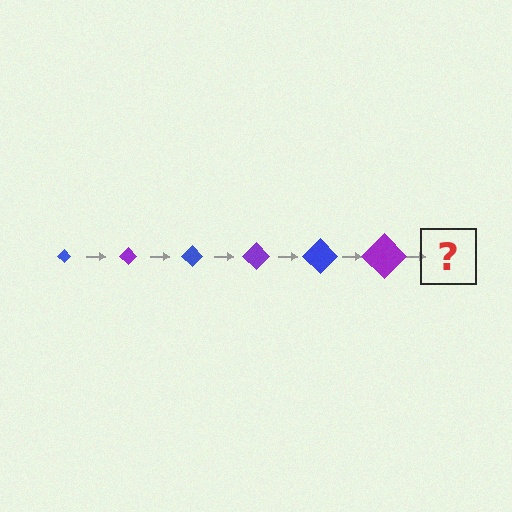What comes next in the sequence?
The next element should be a blue diamond, larger than the previous one.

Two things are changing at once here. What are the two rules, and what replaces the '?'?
The two rules are that the diamond grows larger each step and the color cycles through blue and purple. The '?' should be a blue diamond, larger than the previous one.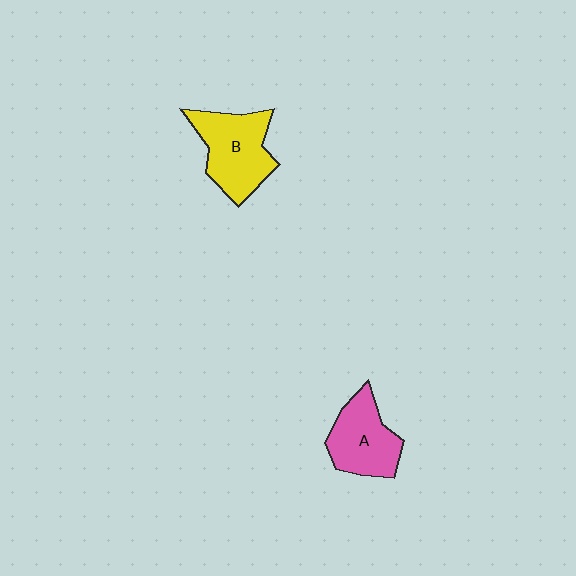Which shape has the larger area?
Shape B (yellow).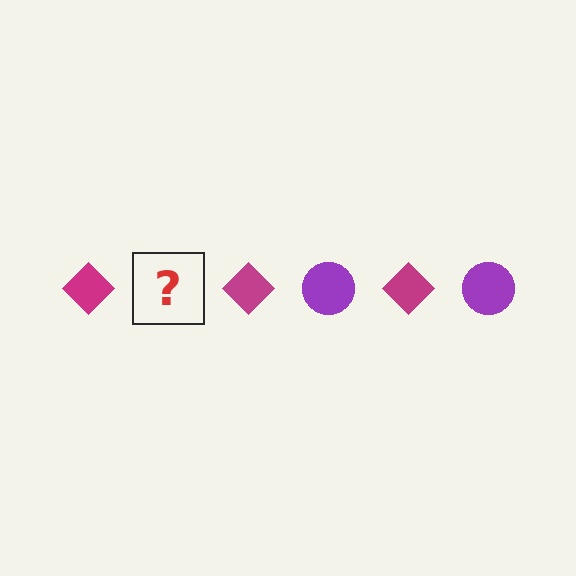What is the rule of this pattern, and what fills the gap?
The rule is that the pattern alternates between magenta diamond and purple circle. The gap should be filled with a purple circle.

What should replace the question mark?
The question mark should be replaced with a purple circle.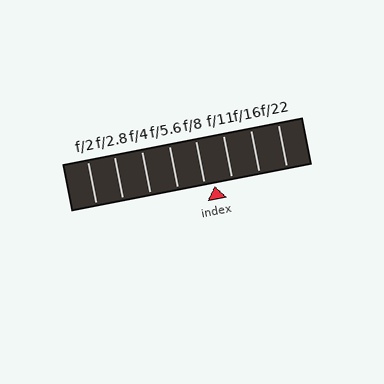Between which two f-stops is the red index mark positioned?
The index mark is between f/8 and f/11.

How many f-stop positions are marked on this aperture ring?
There are 8 f-stop positions marked.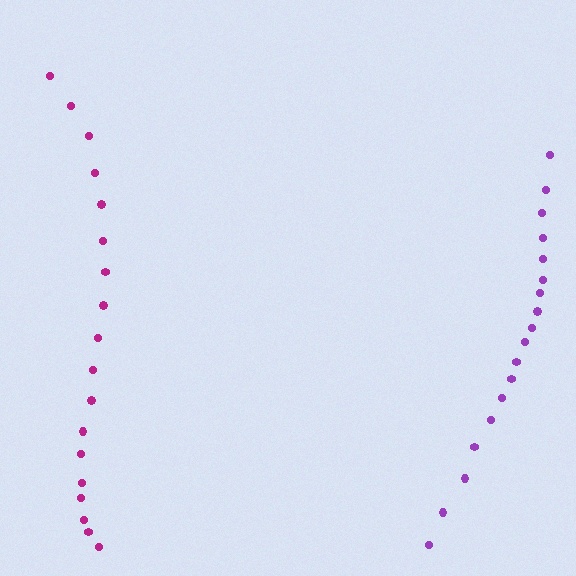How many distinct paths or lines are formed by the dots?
There are 2 distinct paths.